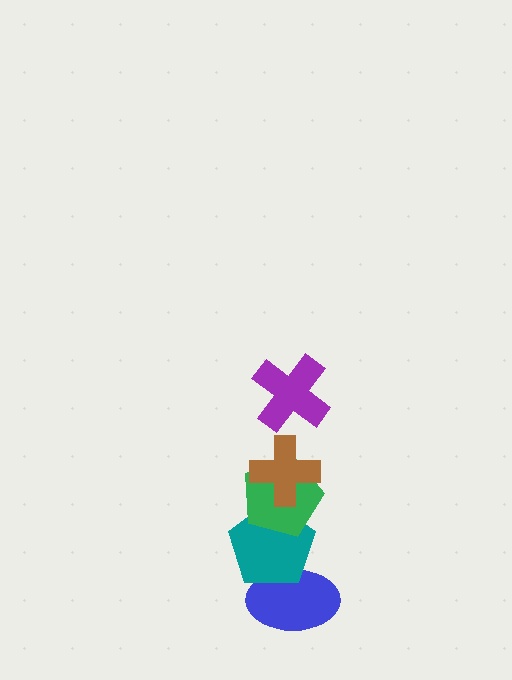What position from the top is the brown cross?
The brown cross is 2nd from the top.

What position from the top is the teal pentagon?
The teal pentagon is 4th from the top.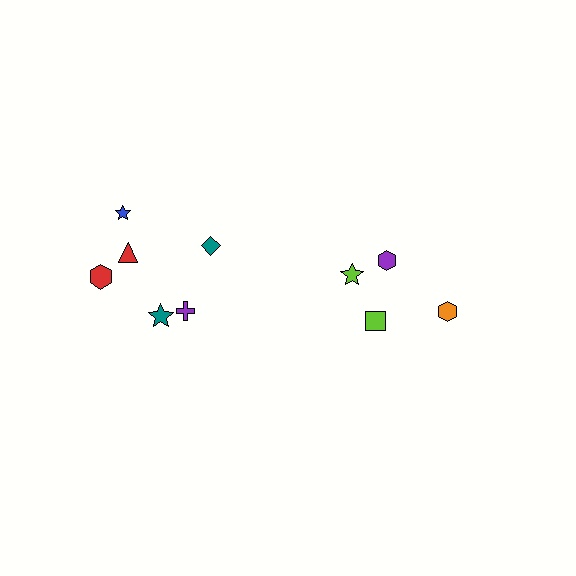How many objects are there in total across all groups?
There are 10 objects.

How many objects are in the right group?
There are 4 objects.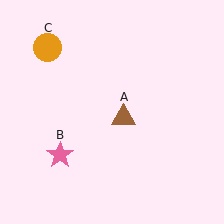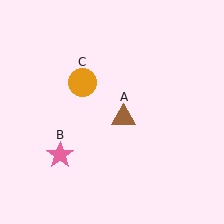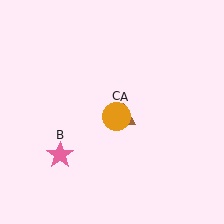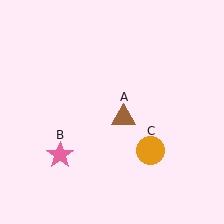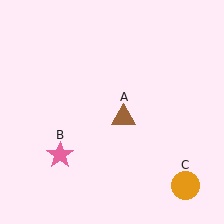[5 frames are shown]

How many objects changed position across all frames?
1 object changed position: orange circle (object C).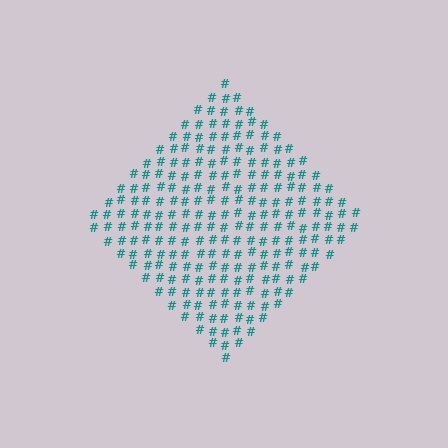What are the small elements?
The small elements are hash symbols.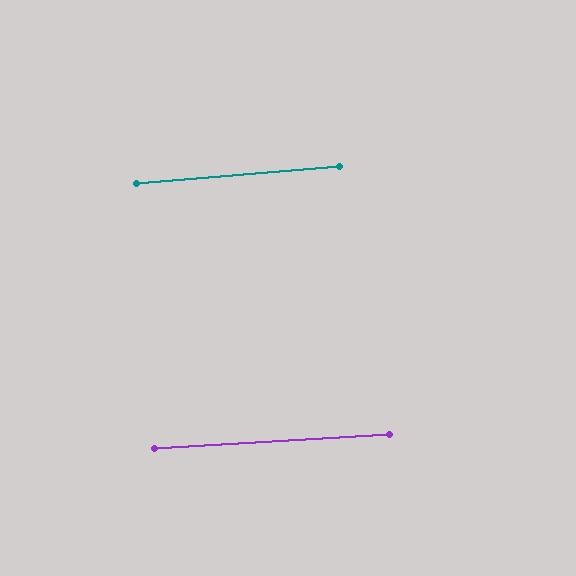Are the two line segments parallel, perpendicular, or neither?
Parallel — their directions differ by only 1.4°.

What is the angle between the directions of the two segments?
Approximately 1 degree.